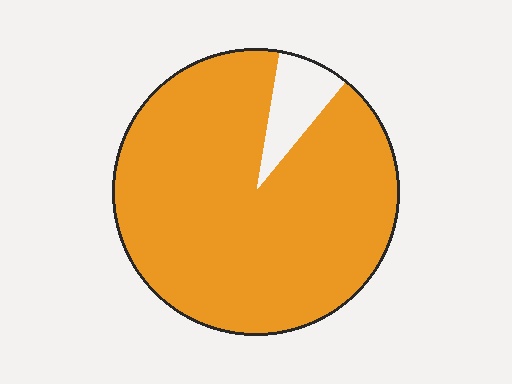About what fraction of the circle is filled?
About nine tenths (9/10).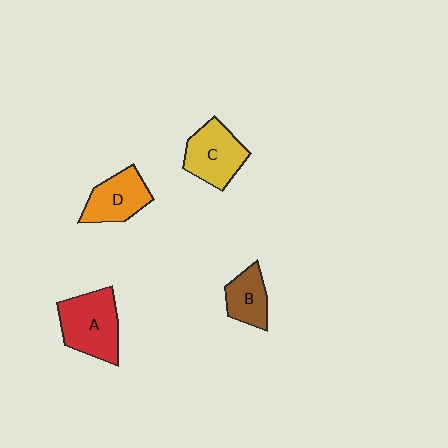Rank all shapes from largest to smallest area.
From largest to smallest: A (red), C (yellow), D (orange), B (brown).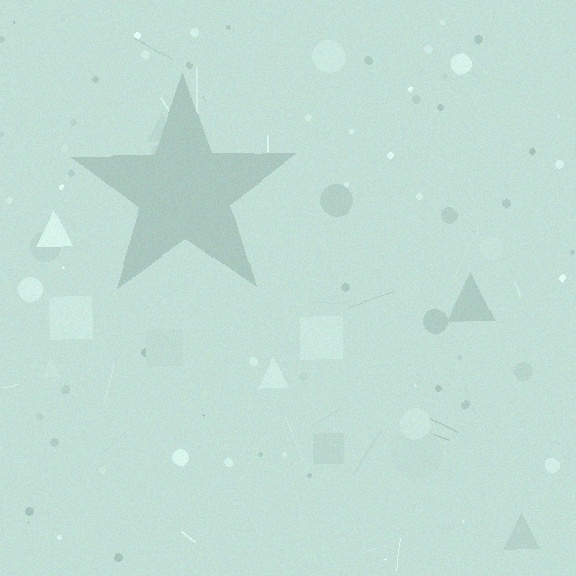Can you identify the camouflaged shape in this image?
The camouflaged shape is a star.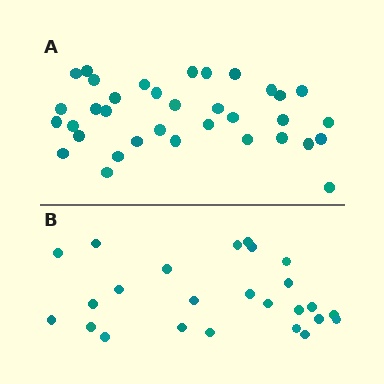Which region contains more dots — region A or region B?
Region A (the top region) has more dots.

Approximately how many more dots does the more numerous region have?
Region A has roughly 10 or so more dots than region B.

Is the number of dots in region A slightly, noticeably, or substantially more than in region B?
Region A has noticeably more, but not dramatically so. The ratio is roughly 1.4 to 1.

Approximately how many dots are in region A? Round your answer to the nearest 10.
About 40 dots. (The exact count is 35, which rounds to 40.)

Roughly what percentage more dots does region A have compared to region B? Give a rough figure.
About 40% more.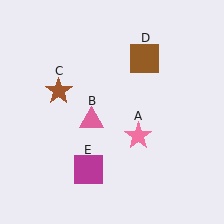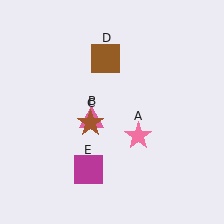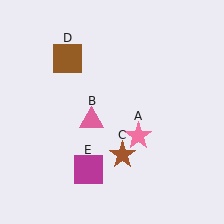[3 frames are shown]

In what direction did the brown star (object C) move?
The brown star (object C) moved down and to the right.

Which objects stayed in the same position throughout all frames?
Pink star (object A) and pink triangle (object B) and magenta square (object E) remained stationary.